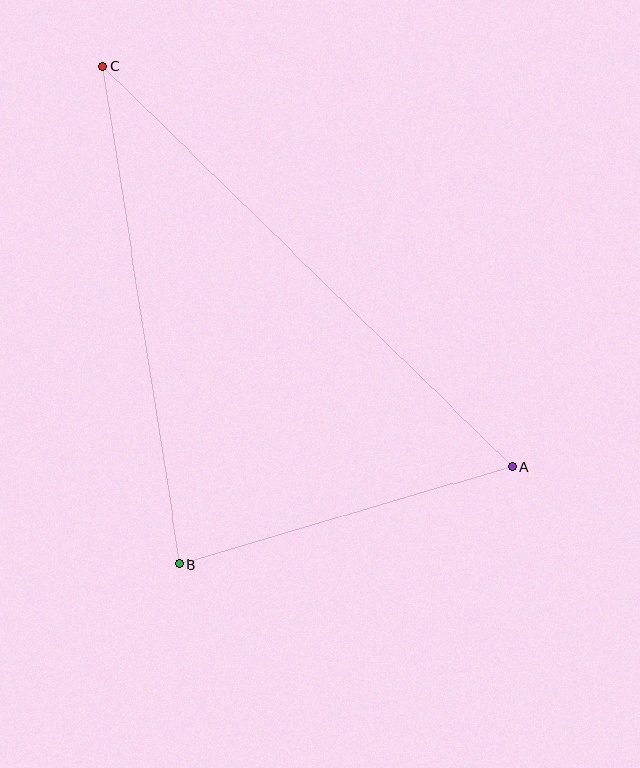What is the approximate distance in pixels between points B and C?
The distance between B and C is approximately 504 pixels.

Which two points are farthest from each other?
Points A and C are farthest from each other.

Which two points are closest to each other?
Points A and B are closest to each other.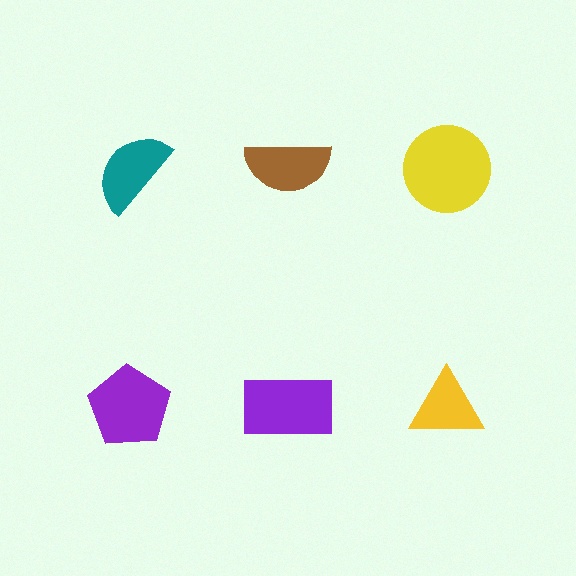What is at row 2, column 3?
A yellow triangle.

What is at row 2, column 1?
A purple pentagon.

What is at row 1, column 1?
A teal semicircle.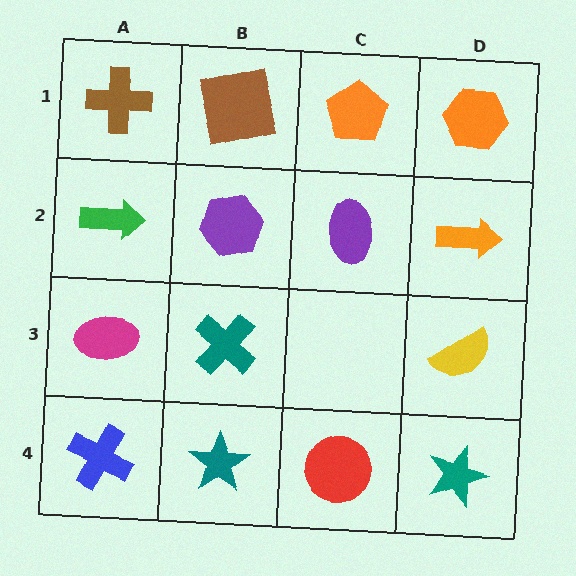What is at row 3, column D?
A yellow semicircle.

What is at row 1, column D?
An orange hexagon.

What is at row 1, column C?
An orange pentagon.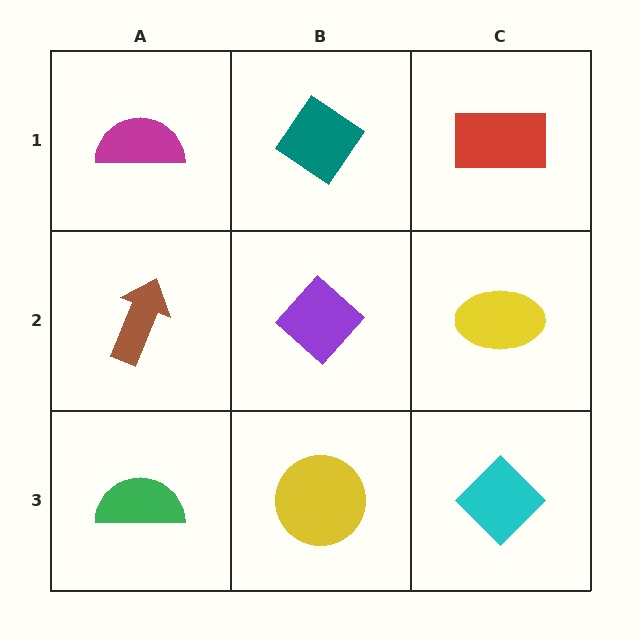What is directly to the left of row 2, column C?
A purple diamond.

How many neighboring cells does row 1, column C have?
2.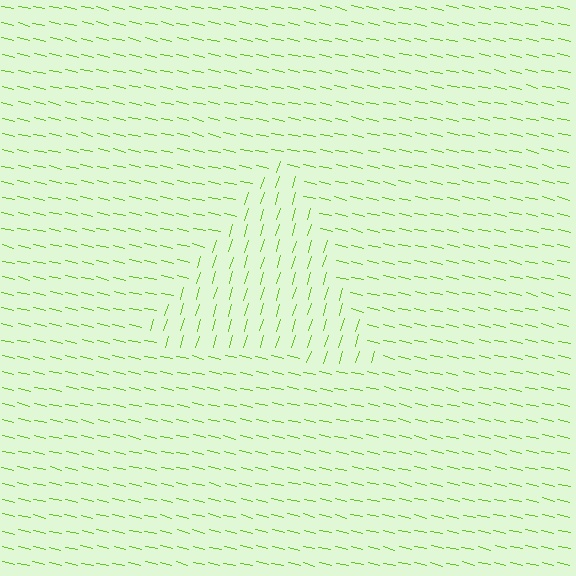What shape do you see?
I see a triangle.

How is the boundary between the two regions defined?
The boundary is defined purely by a change in line orientation (approximately 86 degrees difference). All lines are the same color and thickness.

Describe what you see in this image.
The image is filled with small lime line segments. A triangle region in the image has lines oriented differently from the surrounding lines, creating a visible texture boundary.